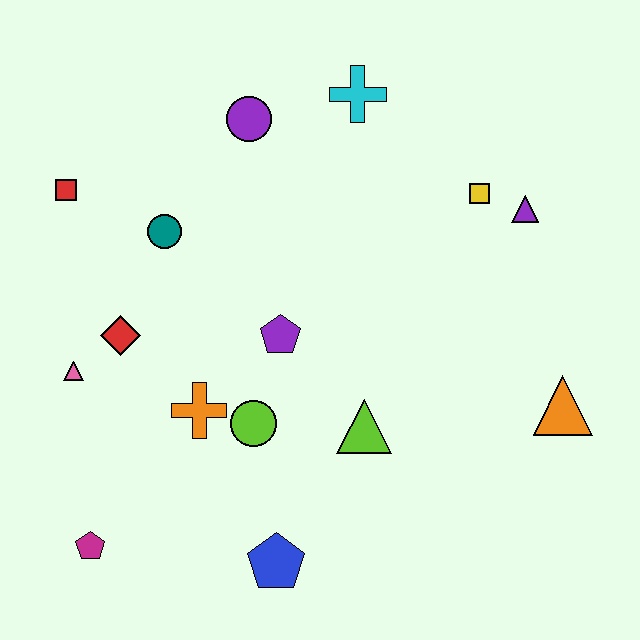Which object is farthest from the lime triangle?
The red square is farthest from the lime triangle.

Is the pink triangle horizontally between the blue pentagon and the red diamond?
No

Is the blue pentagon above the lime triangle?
No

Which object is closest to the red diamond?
The pink triangle is closest to the red diamond.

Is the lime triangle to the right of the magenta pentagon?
Yes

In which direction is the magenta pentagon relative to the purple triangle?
The magenta pentagon is to the left of the purple triangle.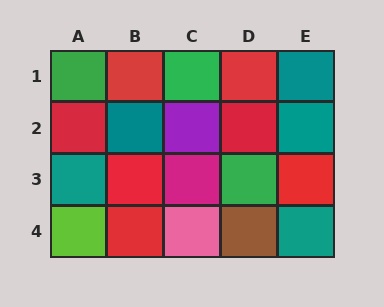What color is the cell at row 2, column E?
Teal.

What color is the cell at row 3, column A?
Teal.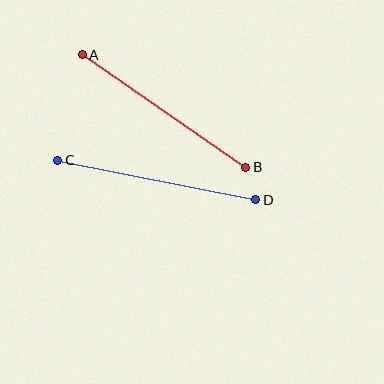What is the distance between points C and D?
The distance is approximately 202 pixels.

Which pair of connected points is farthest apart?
Points C and D are farthest apart.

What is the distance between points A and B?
The distance is approximately 199 pixels.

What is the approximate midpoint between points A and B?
The midpoint is at approximately (164, 111) pixels.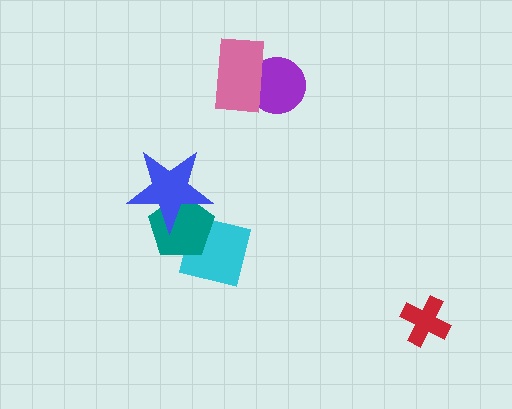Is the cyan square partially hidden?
Yes, it is partially covered by another shape.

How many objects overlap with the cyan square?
2 objects overlap with the cyan square.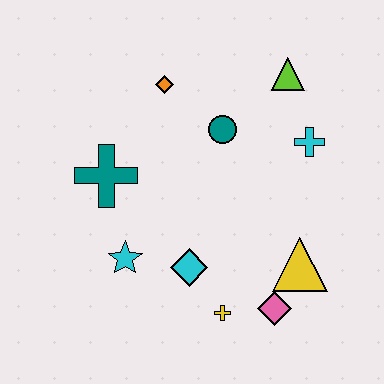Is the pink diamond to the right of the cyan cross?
No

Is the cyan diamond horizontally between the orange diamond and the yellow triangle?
Yes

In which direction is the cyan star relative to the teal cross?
The cyan star is below the teal cross.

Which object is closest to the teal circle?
The orange diamond is closest to the teal circle.